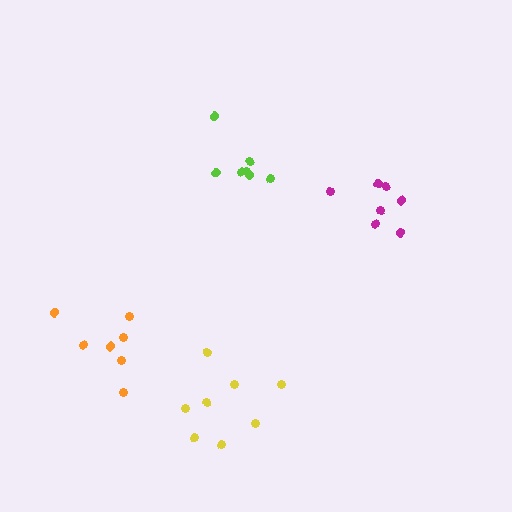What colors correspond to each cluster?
The clusters are colored: lime, yellow, orange, magenta.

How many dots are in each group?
Group 1: 7 dots, Group 2: 8 dots, Group 3: 7 dots, Group 4: 7 dots (29 total).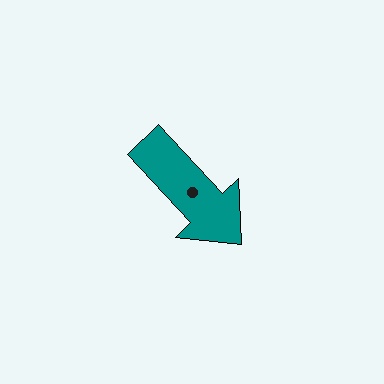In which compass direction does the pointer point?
Southeast.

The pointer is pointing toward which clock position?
Roughly 5 o'clock.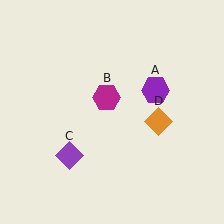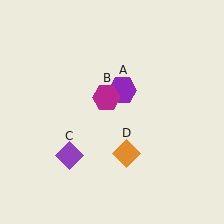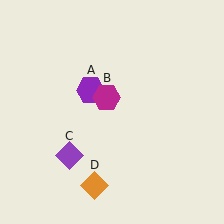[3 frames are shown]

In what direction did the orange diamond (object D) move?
The orange diamond (object D) moved down and to the left.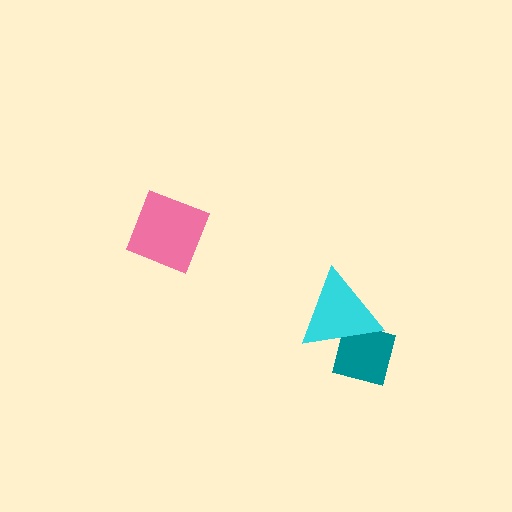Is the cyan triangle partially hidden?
No, no other shape covers it.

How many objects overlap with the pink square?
0 objects overlap with the pink square.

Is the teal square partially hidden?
Yes, it is partially covered by another shape.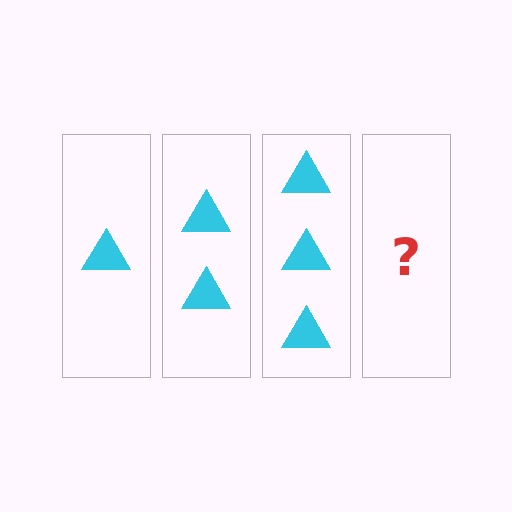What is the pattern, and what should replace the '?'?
The pattern is that each step adds one more triangle. The '?' should be 4 triangles.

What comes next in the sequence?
The next element should be 4 triangles.